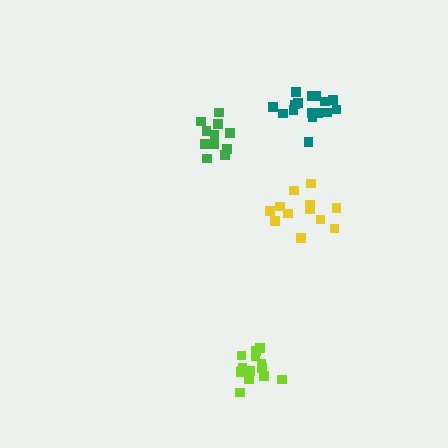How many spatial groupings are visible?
There are 4 spatial groupings.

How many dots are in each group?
Group 1: 16 dots, Group 2: 11 dots, Group 3: 12 dots, Group 4: 15 dots (54 total).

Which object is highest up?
The teal cluster is topmost.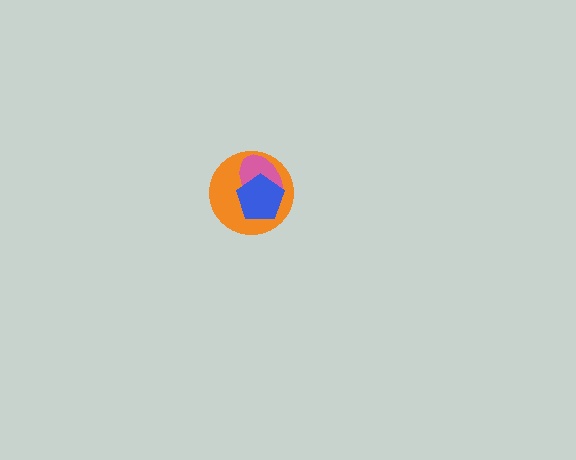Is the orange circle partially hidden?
Yes, it is partially covered by another shape.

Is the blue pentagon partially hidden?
No, no other shape covers it.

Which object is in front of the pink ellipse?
The blue pentagon is in front of the pink ellipse.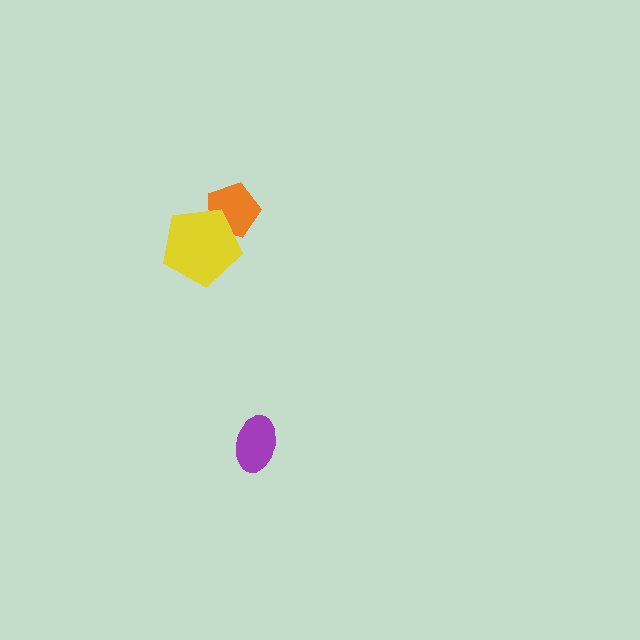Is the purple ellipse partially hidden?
No, no other shape covers it.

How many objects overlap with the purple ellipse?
0 objects overlap with the purple ellipse.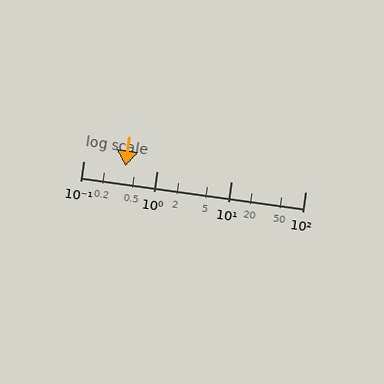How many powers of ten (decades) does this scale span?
The scale spans 3 decades, from 0.1 to 100.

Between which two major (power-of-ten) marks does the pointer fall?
The pointer is between 0.1 and 1.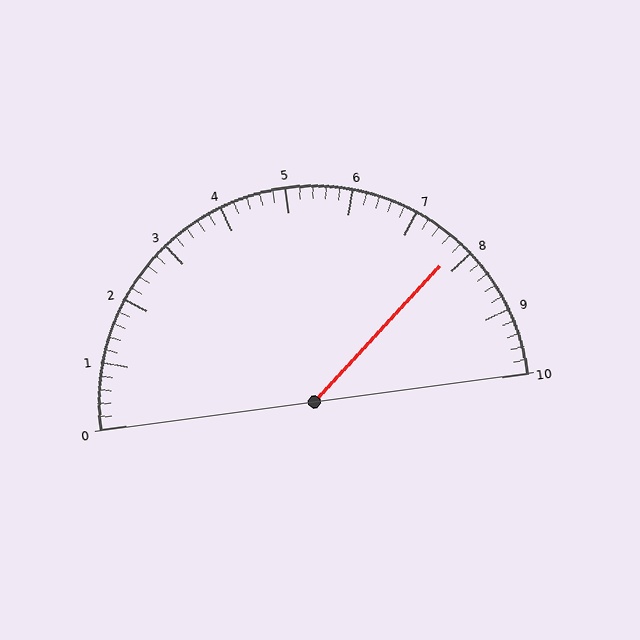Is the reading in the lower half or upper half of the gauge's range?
The reading is in the upper half of the range (0 to 10).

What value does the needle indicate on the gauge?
The needle indicates approximately 7.8.